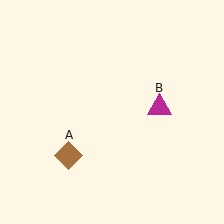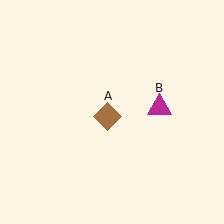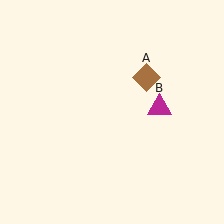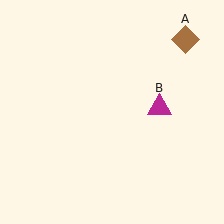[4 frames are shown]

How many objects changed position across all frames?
1 object changed position: brown diamond (object A).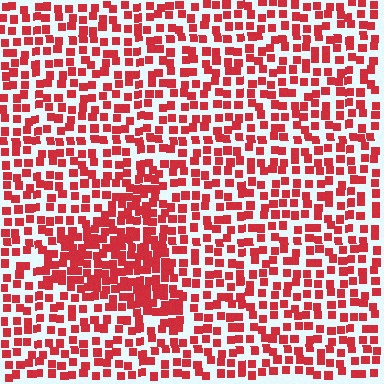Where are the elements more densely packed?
The elements are more densely packed inside the triangle boundary.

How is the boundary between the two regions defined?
The boundary is defined by a change in element density (approximately 1.8x ratio). All elements are the same color, size, and shape.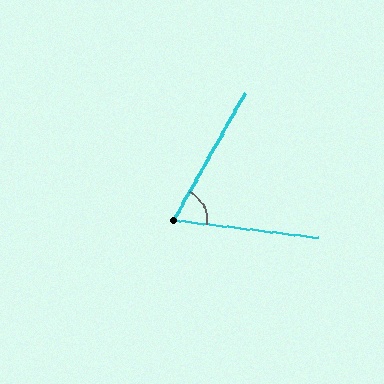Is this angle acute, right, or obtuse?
It is acute.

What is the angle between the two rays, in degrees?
Approximately 68 degrees.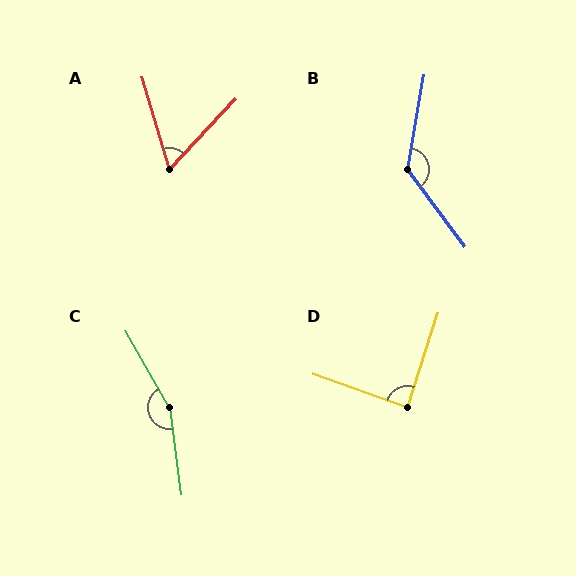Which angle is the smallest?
A, at approximately 60 degrees.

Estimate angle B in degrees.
Approximately 133 degrees.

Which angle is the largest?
C, at approximately 158 degrees.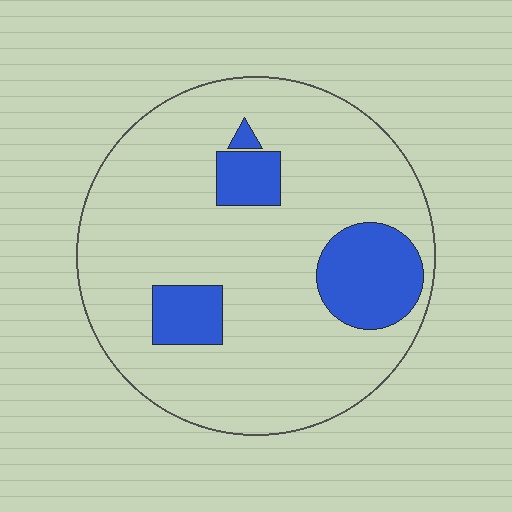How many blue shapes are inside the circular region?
4.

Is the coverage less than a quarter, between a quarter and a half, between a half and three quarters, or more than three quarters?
Less than a quarter.